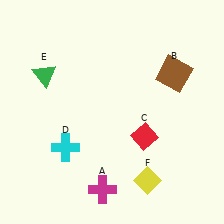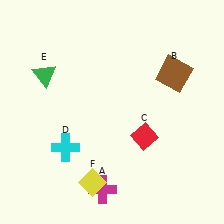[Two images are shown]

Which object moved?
The yellow diamond (F) moved left.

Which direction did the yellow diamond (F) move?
The yellow diamond (F) moved left.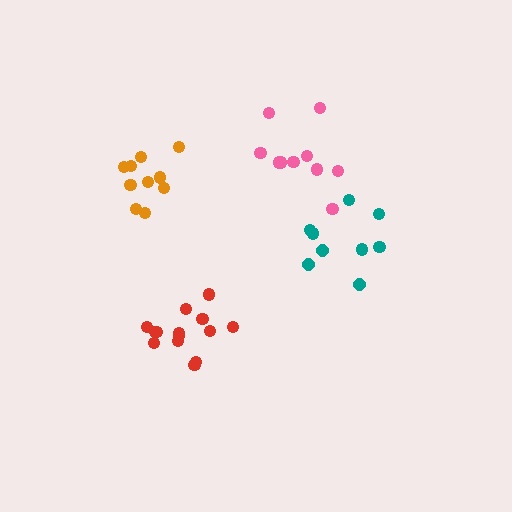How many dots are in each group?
Group 1: 14 dots, Group 2: 10 dots, Group 3: 10 dots, Group 4: 9 dots (43 total).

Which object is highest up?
The pink cluster is topmost.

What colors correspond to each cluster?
The clusters are colored: red, pink, orange, teal.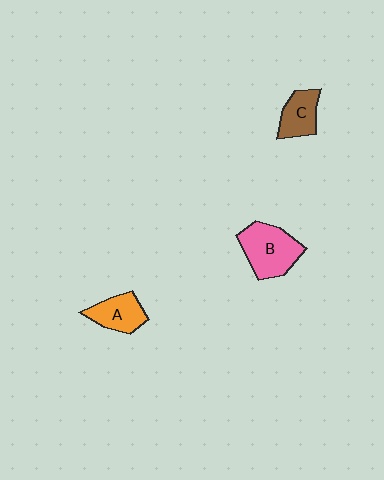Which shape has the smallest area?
Shape C (brown).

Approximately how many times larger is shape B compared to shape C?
Approximately 1.6 times.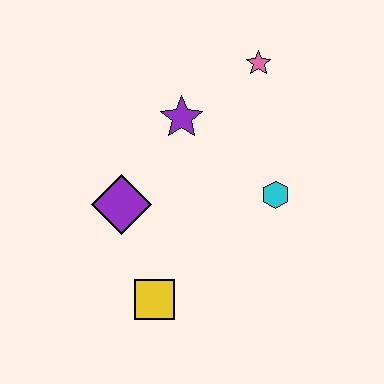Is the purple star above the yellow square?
Yes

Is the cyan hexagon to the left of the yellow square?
No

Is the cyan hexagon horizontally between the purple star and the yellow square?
No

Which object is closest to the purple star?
The pink star is closest to the purple star.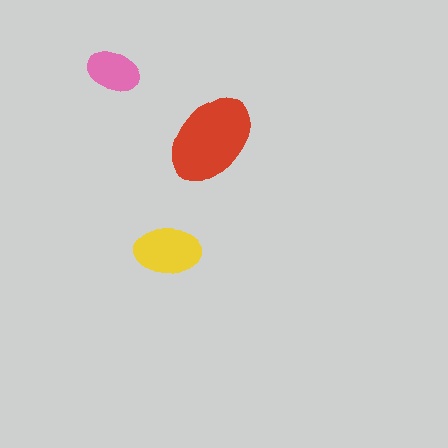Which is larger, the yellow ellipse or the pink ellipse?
The yellow one.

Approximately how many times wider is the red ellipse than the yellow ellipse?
About 1.5 times wider.